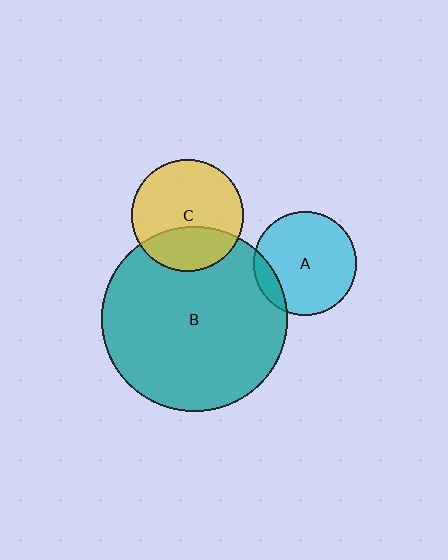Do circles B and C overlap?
Yes.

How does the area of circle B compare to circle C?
Approximately 2.8 times.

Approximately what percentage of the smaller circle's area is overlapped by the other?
Approximately 30%.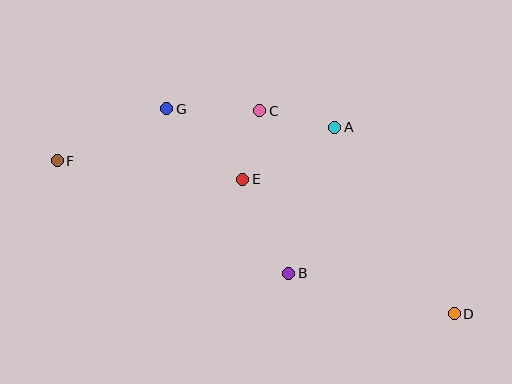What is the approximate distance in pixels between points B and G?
The distance between B and G is approximately 205 pixels.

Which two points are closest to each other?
Points C and E are closest to each other.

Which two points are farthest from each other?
Points D and F are farthest from each other.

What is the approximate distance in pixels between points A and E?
The distance between A and E is approximately 106 pixels.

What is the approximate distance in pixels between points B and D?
The distance between B and D is approximately 171 pixels.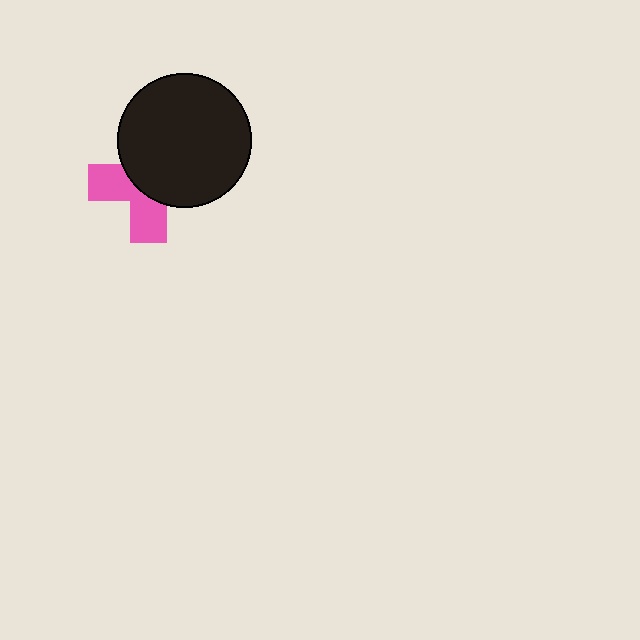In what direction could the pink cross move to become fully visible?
The pink cross could move toward the lower-left. That would shift it out from behind the black circle entirely.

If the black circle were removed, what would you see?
You would see the complete pink cross.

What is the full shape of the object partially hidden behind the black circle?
The partially hidden object is a pink cross.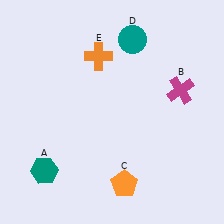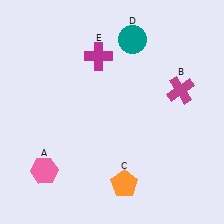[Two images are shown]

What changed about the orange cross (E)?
In Image 1, E is orange. In Image 2, it changed to magenta.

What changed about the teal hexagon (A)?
In Image 1, A is teal. In Image 2, it changed to pink.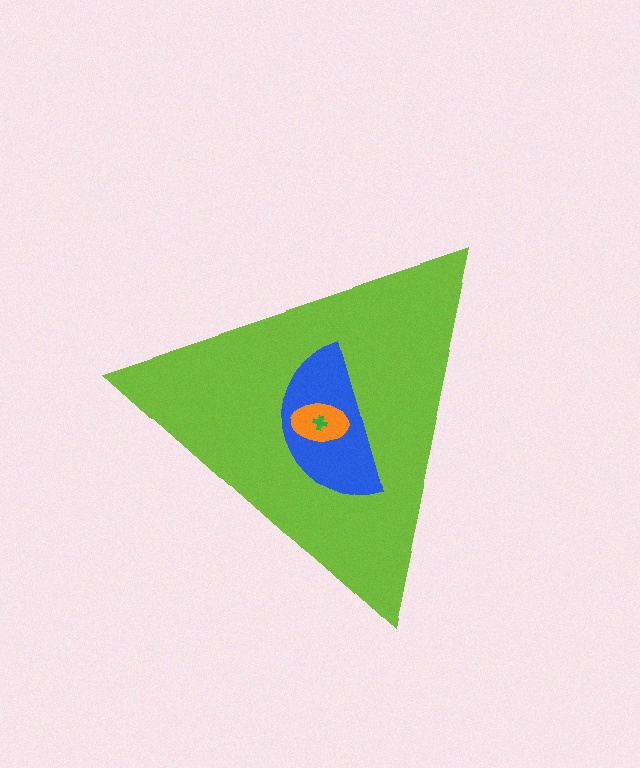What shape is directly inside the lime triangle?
The blue semicircle.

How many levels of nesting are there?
4.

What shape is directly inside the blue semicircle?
The orange ellipse.